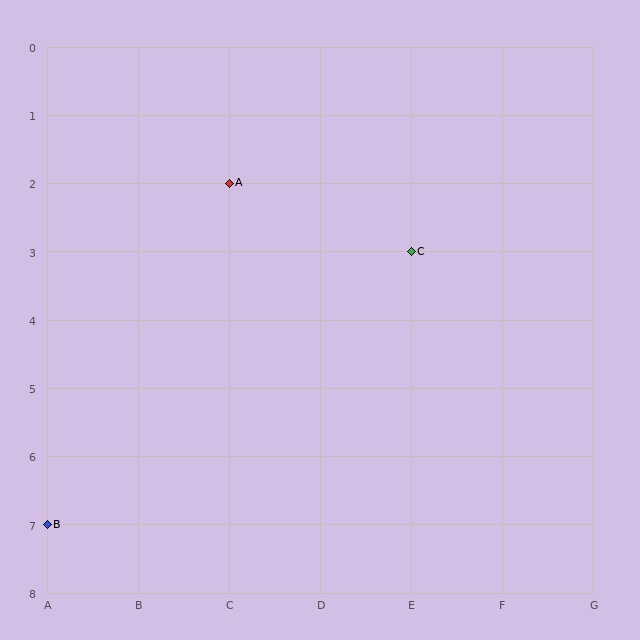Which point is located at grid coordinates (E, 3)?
Point C is at (E, 3).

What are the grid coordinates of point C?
Point C is at grid coordinates (E, 3).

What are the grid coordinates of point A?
Point A is at grid coordinates (C, 2).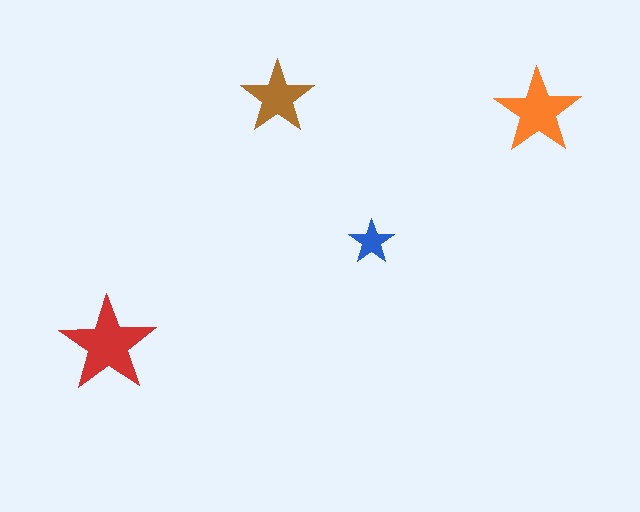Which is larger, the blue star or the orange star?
The orange one.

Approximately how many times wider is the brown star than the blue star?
About 1.5 times wider.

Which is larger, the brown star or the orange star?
The orange one.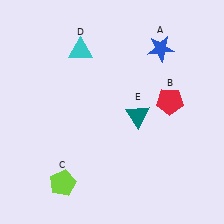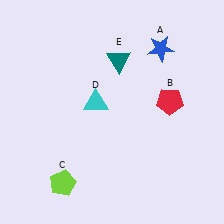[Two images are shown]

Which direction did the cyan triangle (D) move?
The cyan triangle (D) moved down.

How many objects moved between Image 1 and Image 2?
2 objects moved between the two images.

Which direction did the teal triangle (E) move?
The teal triangle (E) moved up.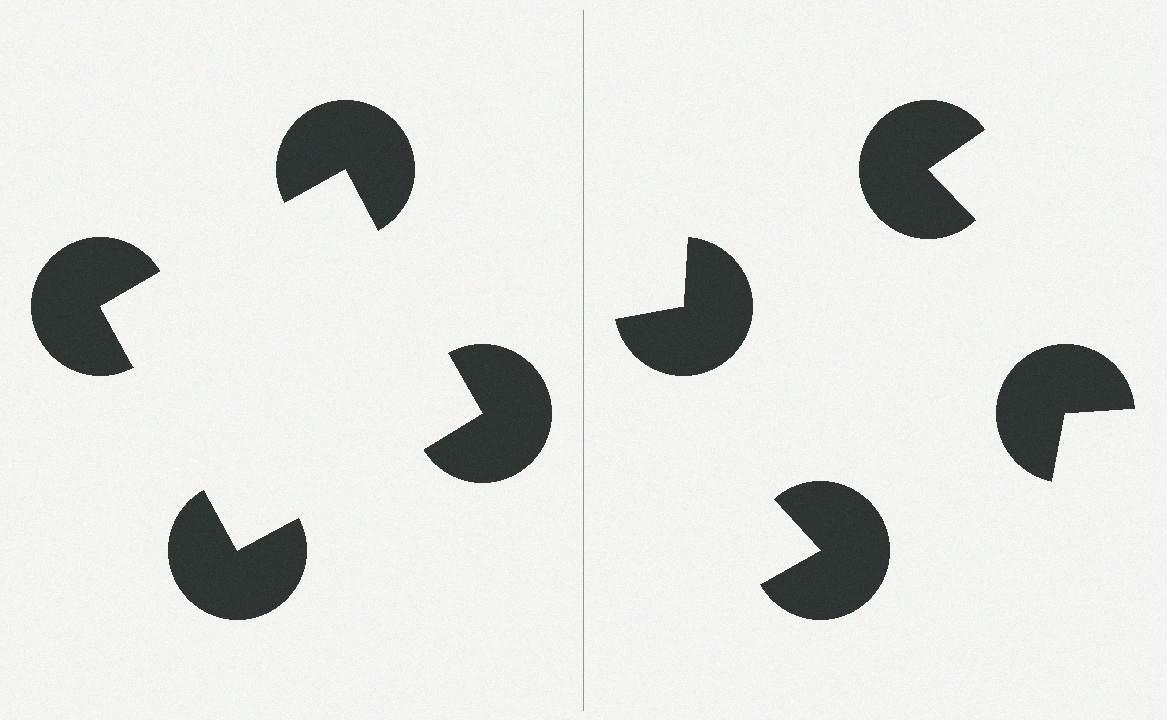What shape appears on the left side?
An illusory square.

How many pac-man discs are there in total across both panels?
8 — 4 on each side.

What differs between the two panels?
The pac-man discs are positioned identically on both sides; only the wedge orientations differ. On the left they align to a square; on the right they are misaligned.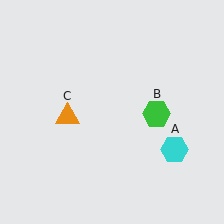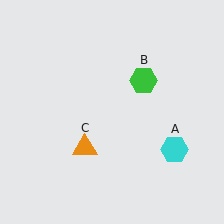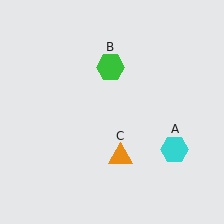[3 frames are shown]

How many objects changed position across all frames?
2 objects changed position: green hexagon (object B), orange triangle (object C).